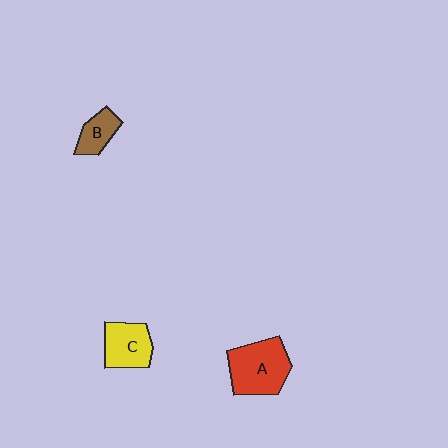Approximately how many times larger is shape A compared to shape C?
Approximately 1.4 times.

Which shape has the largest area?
Shape A (red).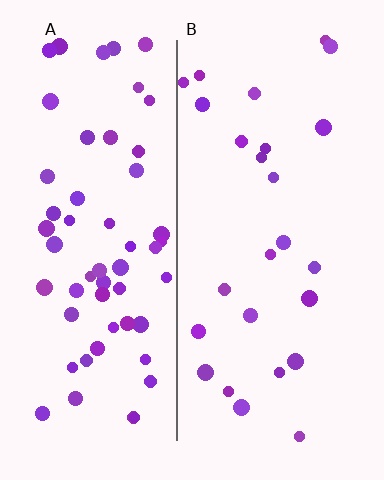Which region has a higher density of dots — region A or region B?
A (the left).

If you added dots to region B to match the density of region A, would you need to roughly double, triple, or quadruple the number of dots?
Approximately double.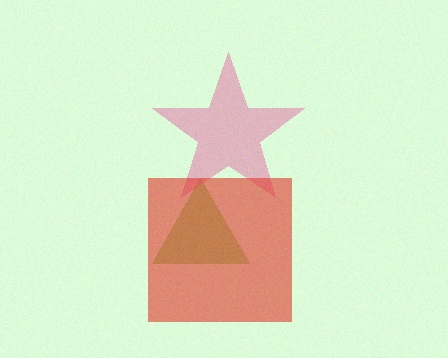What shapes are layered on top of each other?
The layered shapes are: a lime triangle, a pink star, a red square.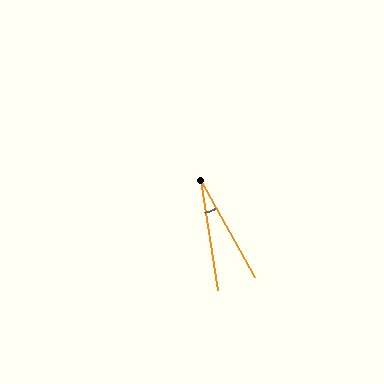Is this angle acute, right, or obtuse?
It is acute.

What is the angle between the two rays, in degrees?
Approximately 20 degrees.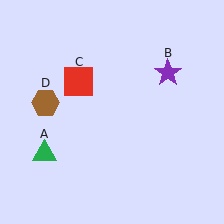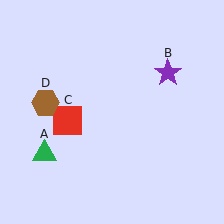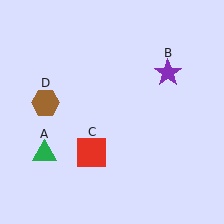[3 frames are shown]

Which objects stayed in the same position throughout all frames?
Green triangle (object A) and purple star (object B) and brown hexagon (object D) remained stationary.